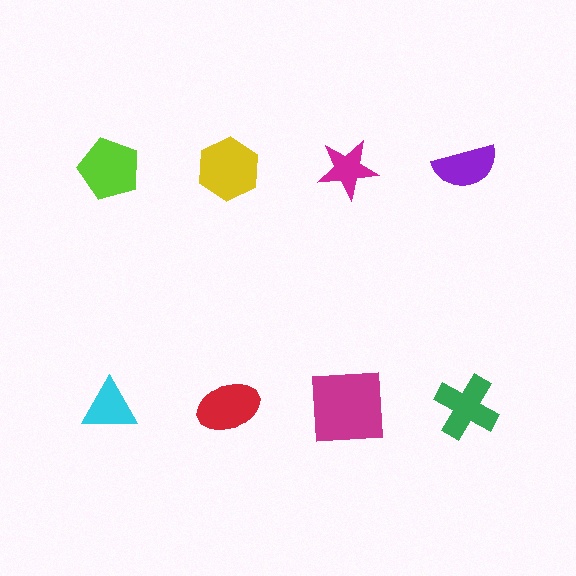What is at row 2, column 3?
A magenta square.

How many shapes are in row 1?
4 shapes.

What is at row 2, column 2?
A red ellipse.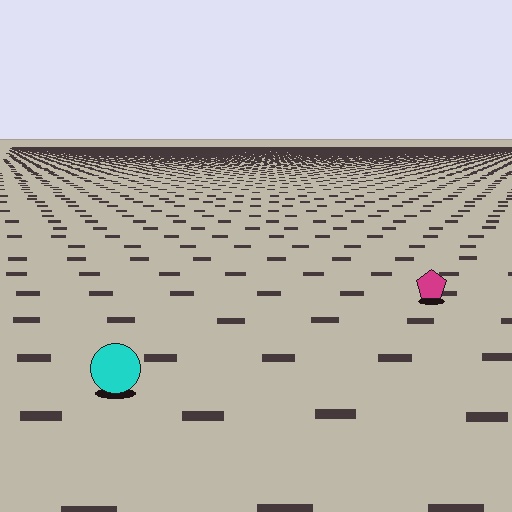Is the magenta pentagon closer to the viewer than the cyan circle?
No. The cyan circle is closer — you can tell from the texture gradient: the ground texture is coarser near it.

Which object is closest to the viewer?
The cyan circle is closest. The texture marks near it are larger and more spread out.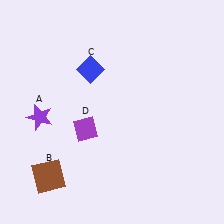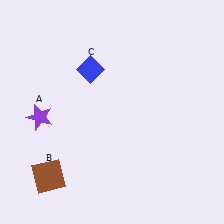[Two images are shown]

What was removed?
The purple diamond (D) was removed in Image 2.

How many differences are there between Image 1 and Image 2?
There is 1 difference between the two images.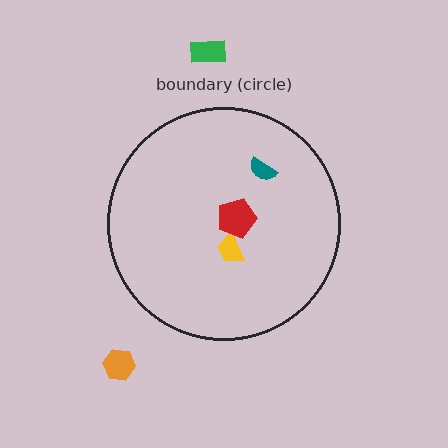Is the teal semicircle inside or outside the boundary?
Inside.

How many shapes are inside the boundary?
3 inside, 2 outside.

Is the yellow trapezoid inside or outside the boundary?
Inside.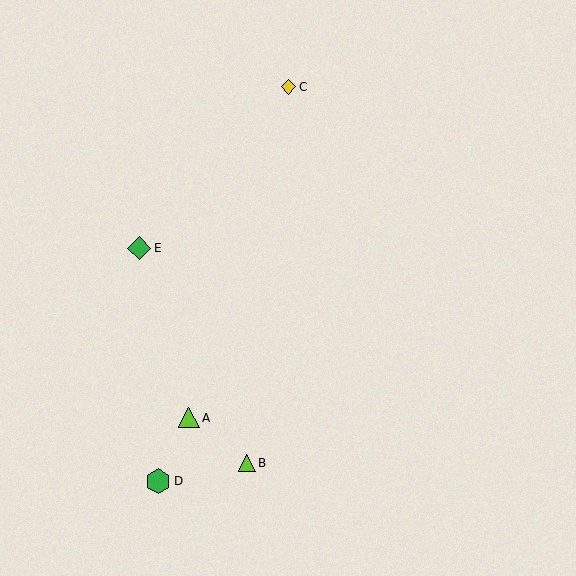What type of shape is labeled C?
Shape C is a yellow diamond.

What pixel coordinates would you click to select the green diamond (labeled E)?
Click at (139, 248) to select the green diamond E.